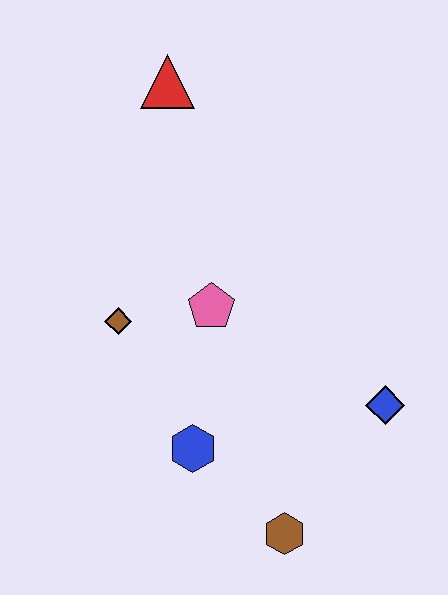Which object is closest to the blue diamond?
The brown hexagon is closest to the blue diamond.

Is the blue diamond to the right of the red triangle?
Yes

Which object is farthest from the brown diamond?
The blue diamond is farthest from the brown diamond.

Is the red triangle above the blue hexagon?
Yes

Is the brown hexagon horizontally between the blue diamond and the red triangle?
Yes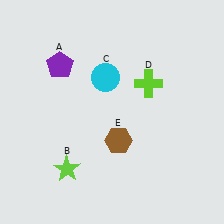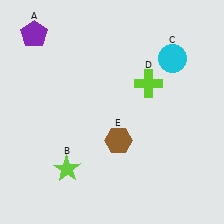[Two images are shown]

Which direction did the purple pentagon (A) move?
The purple pentagon (A) moved up.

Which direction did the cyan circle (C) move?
The cyan circle (C) moved right.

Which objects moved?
The objects that moved are: the purple pentagon (A), the cyan circle (C).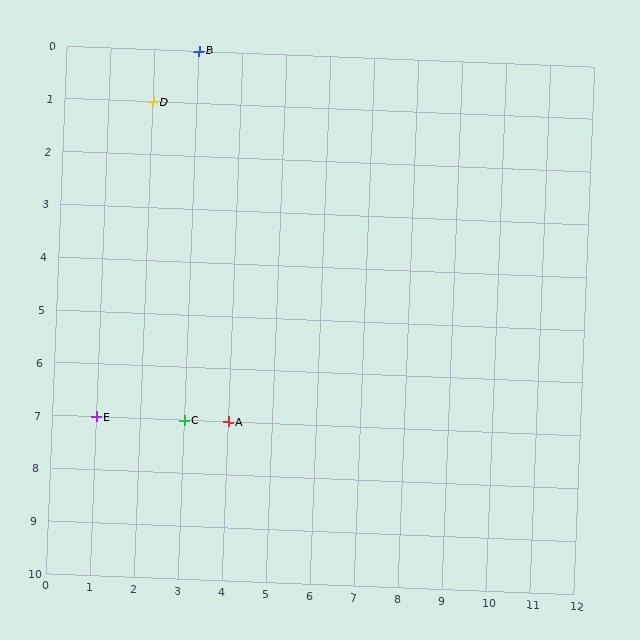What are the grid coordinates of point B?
Point B is at grid coordinates (3, 0).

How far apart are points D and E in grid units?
Points D and E are 1 column and 6 rows apart (about 6.1 grid units diagonally).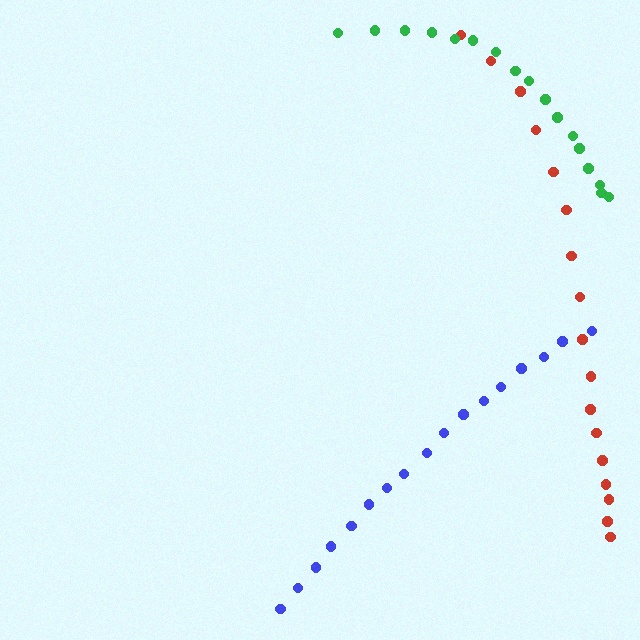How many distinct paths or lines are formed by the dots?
There are 3 distinct paths.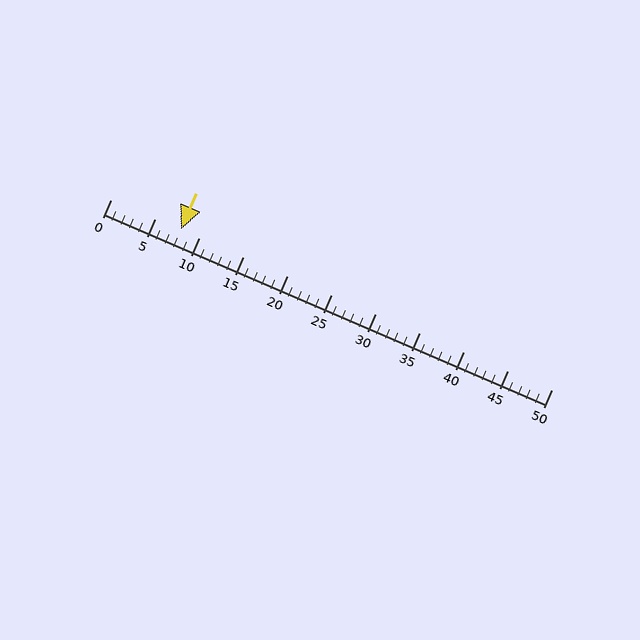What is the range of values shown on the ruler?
The ruler shows values from 0 to 50.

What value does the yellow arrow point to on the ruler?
The yellow arrow points to approximately 8.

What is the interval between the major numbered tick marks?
The major tick marks are spaced 5 units apart.